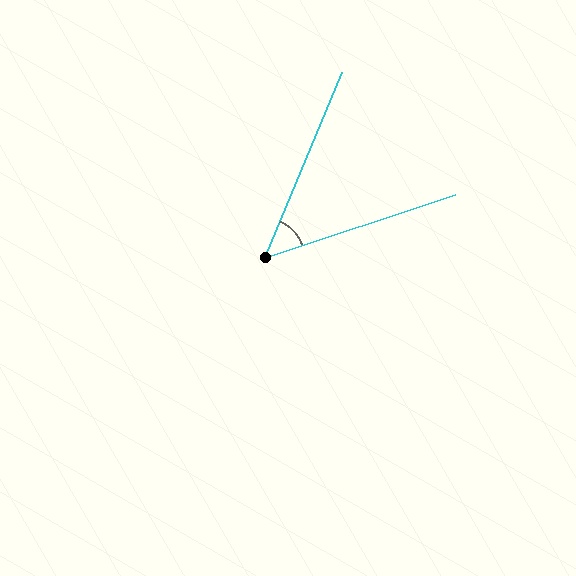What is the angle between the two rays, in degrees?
Approximately 49 degrees.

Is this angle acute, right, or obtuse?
It is acute.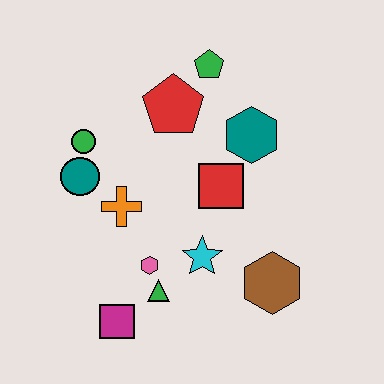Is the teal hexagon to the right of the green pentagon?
Yes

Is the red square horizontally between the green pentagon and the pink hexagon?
No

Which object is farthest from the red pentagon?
The magenta square is farthest from the red pentagon.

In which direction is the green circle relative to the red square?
The green circle is to the left of the red square.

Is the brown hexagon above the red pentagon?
No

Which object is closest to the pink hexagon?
The green triangle is closest to the pink hexagon.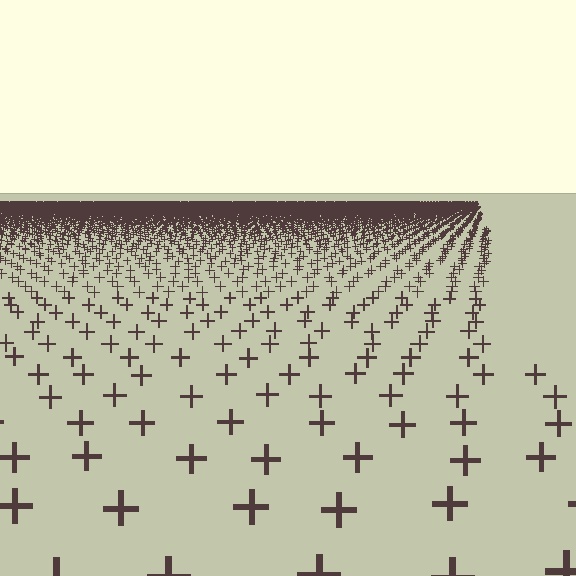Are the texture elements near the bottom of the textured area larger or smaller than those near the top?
Larger. Near the bottom, elements are closer to the viewer and appear at a bigger on-screen size.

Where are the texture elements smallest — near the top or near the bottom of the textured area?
Near the top.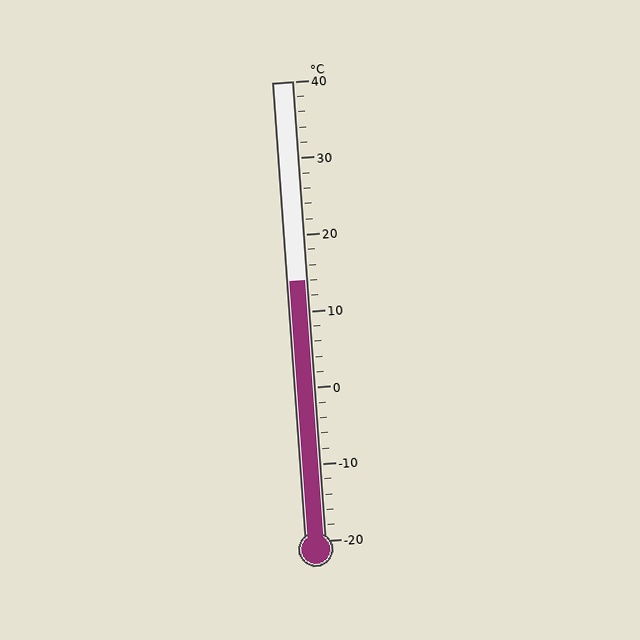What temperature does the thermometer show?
The thermometer shows approximately 14°C.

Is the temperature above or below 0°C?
The temperature is above 0°C.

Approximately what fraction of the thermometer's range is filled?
The thermometer is filled to approximately 55% of its range.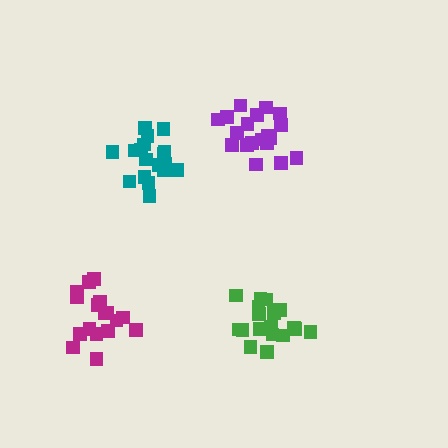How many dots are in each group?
Group 1: 19 dots, Group 2: 18 dots, Group 3: 19 dots, Group 4: 17 dots (73 total).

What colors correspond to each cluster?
The clusters are colored: green, teal, purple, magenta.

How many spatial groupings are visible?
There are 4 spatial groupings.